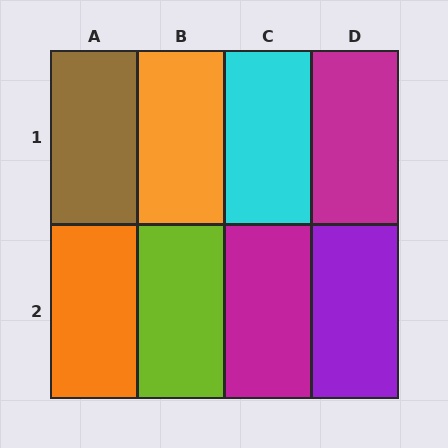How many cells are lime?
1 cell is lime.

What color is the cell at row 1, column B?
Orange.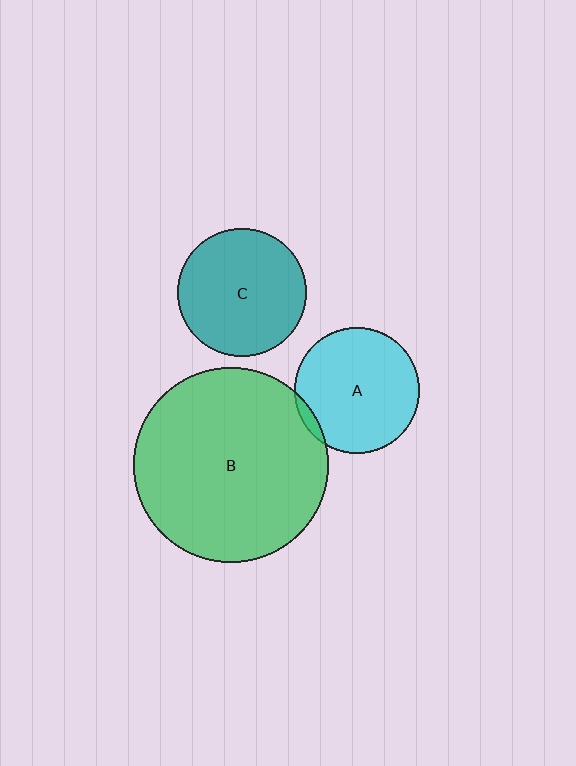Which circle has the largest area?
Circle B (green).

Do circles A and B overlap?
Yes.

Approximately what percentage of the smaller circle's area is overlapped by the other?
Approximately 5%.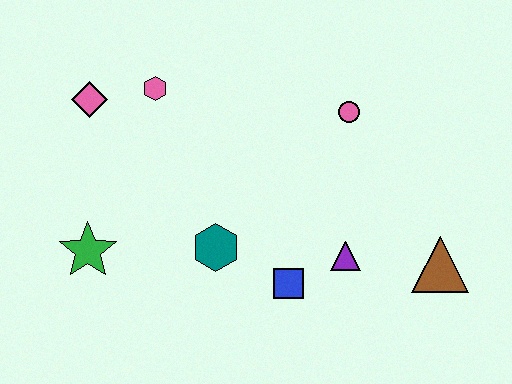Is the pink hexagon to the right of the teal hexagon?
No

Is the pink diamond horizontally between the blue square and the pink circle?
No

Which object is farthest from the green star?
The brown triangle is farthest from the green star.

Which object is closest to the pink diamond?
The pink hexagon is closest to the pink diamond.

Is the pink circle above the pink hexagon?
No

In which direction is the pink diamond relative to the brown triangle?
The pink diamond is to the left of the brown triangle.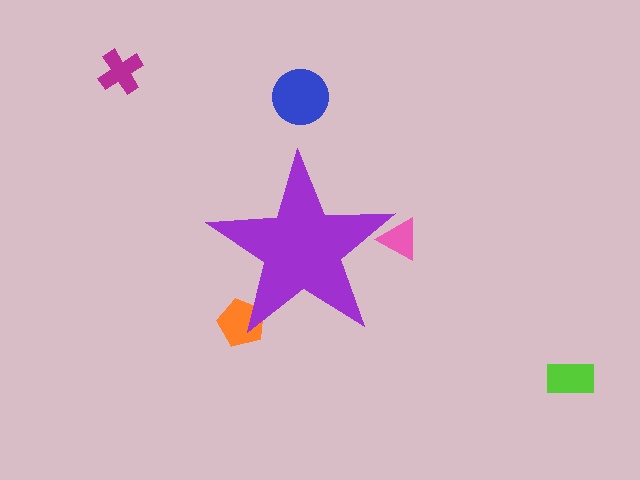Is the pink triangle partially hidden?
Yes, the pink triangle is partially hidden behind the purple star.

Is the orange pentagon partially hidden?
Yes, the orange pentagon is partially hidden behind the purple star.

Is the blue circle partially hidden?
No, the blue circle is fully visible.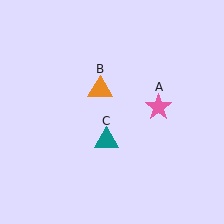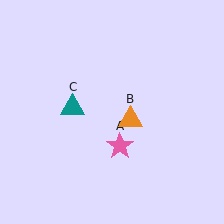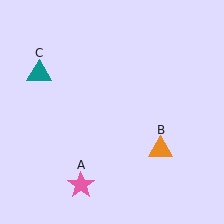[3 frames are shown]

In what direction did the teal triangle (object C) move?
The teal triangle (object C) moved up and to the left.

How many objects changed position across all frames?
3 objects changed position: pink star (object A), orange triangle (object B), teal triangle (object C).